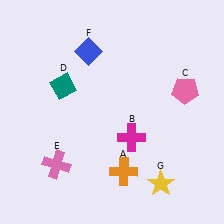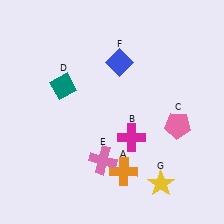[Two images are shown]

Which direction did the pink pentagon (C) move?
The pink pentagon (C) moved down.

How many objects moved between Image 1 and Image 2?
3 objects moved between the two images.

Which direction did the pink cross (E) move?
The pink cross (E) moved right.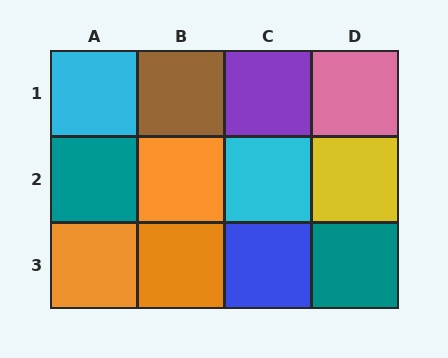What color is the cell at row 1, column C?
Purple.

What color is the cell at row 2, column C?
Cyan.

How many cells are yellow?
1 cell is yellow.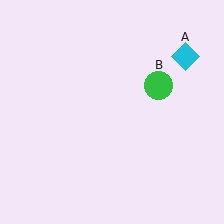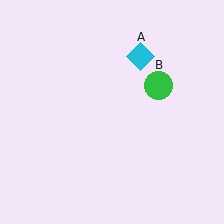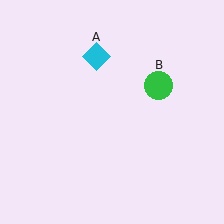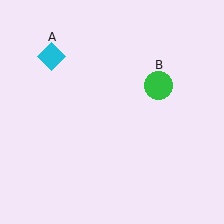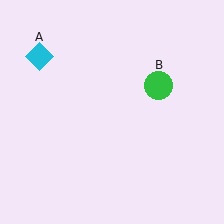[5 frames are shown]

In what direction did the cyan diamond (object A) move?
The cyan diamond (object A) moved left.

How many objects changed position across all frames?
1 object changed position: cyan diamond (object A).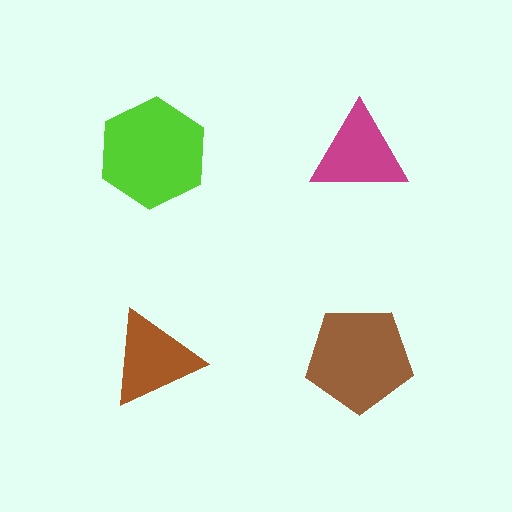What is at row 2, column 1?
A brown triangle.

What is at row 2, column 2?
A brown pentagon.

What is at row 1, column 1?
A lime hexagon.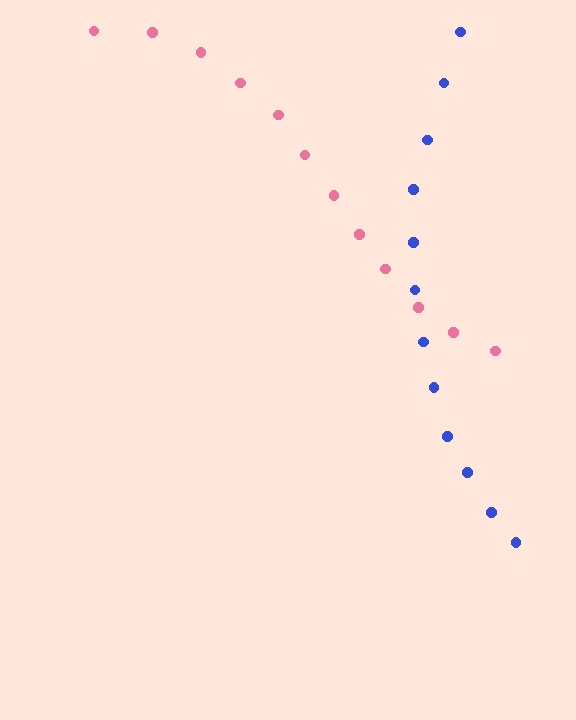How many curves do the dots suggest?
There are 2 distinct paths.